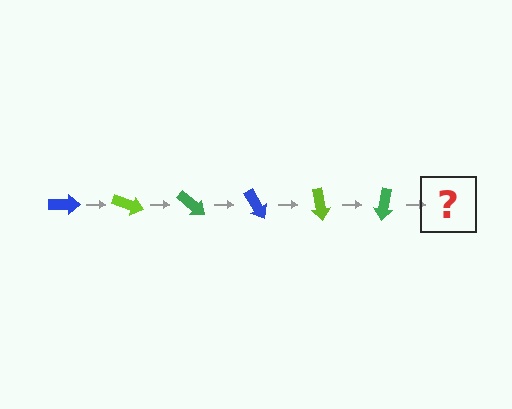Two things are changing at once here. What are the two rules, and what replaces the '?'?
The two rules are that it rotates 20 degrees each step and the color cycles through blue, lime, and green. The '?' should be a blue arrow, rotated 120 degrees from the start.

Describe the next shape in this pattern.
It should be a blue arrow, rotated 120 degrees from the start.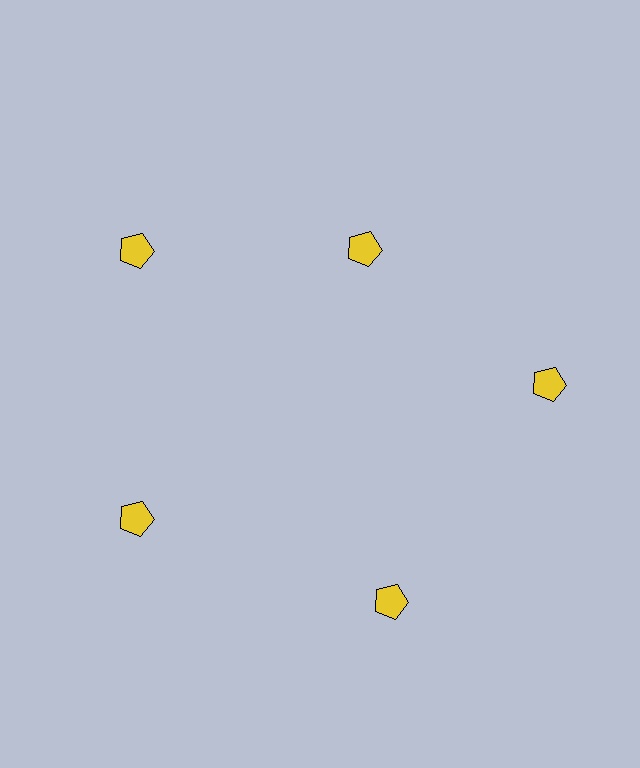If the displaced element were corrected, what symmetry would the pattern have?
It would have 5-fold rotational symmetry — the pattern would map onto itself every 72 degrees.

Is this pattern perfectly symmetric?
No. The 5 yellow pentagons are arranged in a ring, but one element near the 1 o'clock position is pulled inward toward the center, breaking the 5-fold rotational symmetry.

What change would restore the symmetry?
The symmetry would be restored by moving it outward, back onto the ring so that all 5 pentagons sit at equal angles and equal distance from the center.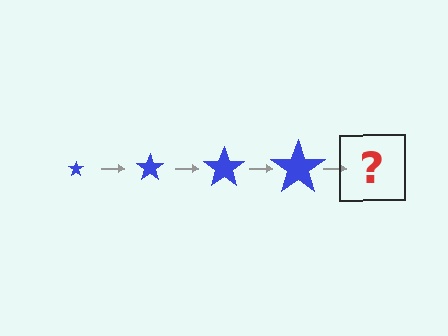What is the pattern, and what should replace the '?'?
The pattern is that the star gets progressively larger each step. The '?' should be a blue star, larger than the previous one.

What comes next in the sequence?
The next element should be a blue star, larger than the previous one.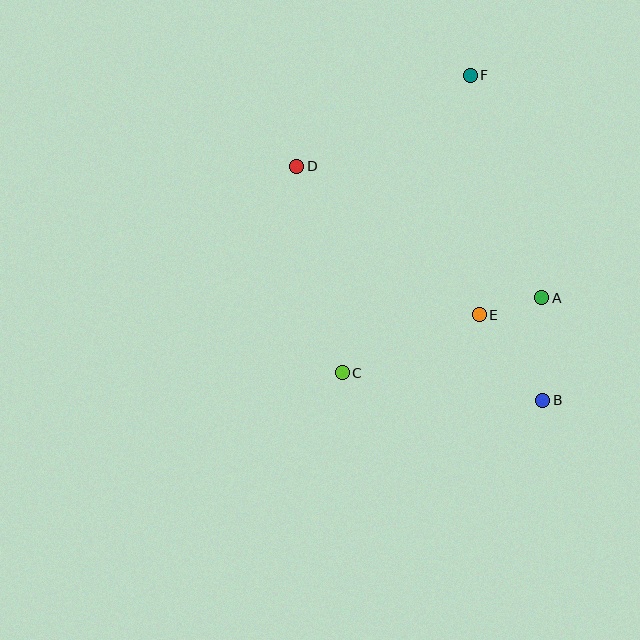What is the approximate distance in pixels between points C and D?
The distance between C and D is approximately 212 pixels.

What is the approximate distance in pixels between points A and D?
The distance between A and D is approximately 278 pixels.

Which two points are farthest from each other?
Points B and D are farthest from each other.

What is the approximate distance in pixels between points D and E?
The distance between D and E is approximately 236 pixels.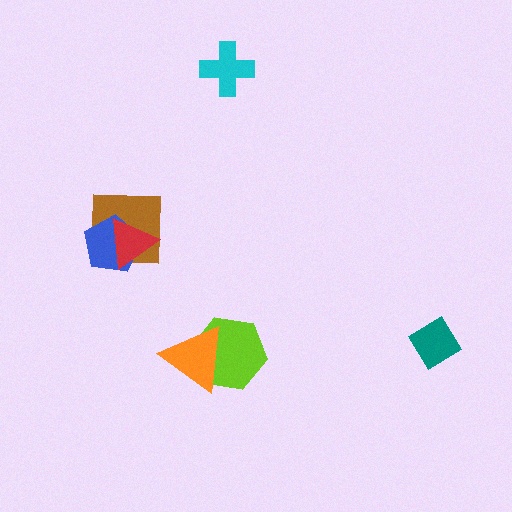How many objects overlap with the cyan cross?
0 objects overlap with the cyan cross.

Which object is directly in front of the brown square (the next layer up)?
The blue pentagon is directly in front of the brown square.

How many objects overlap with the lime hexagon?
1 object overlaps with the lime hexagon.